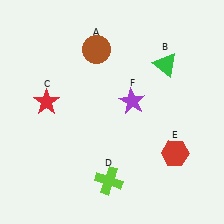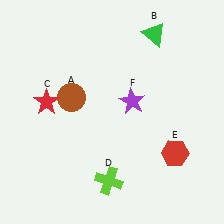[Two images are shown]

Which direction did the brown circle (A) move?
The brown circle (A) moved down.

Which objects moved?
The objects that moved are: the brown circle (A), the green triangle (B).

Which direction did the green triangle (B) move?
The green triangle (B) moved up.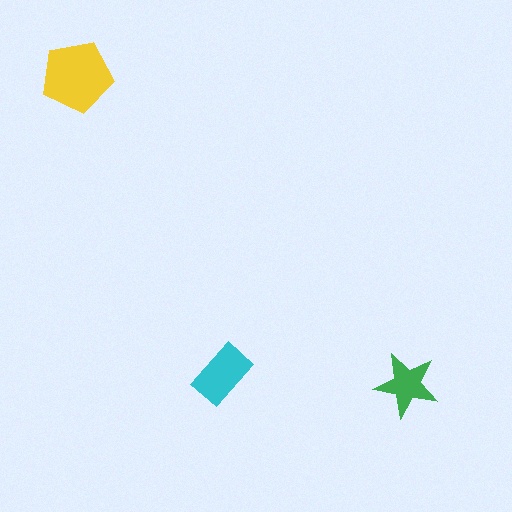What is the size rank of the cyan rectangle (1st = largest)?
2nd.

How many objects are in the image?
There are 3 objects in the image.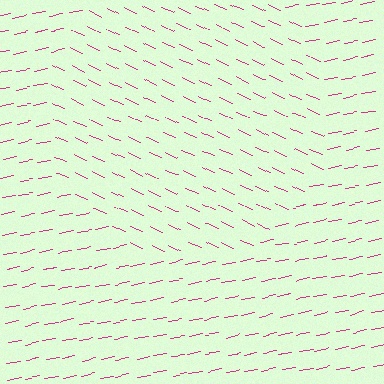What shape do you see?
I see a circle.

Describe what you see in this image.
The image is filled with small magenta line segments. A circle region in the image has lines oriented differently from the surrounding lines, creating a visible texture boundary.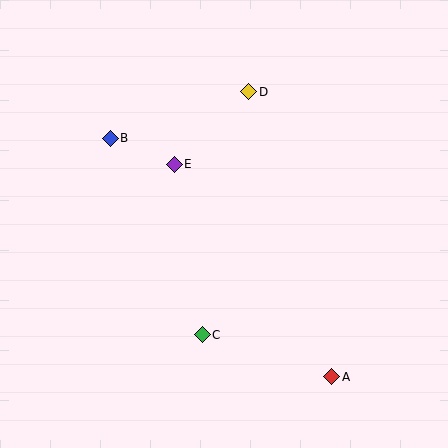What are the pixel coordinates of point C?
Point C is at (202, 335).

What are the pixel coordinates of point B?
Point B is at (110, 138).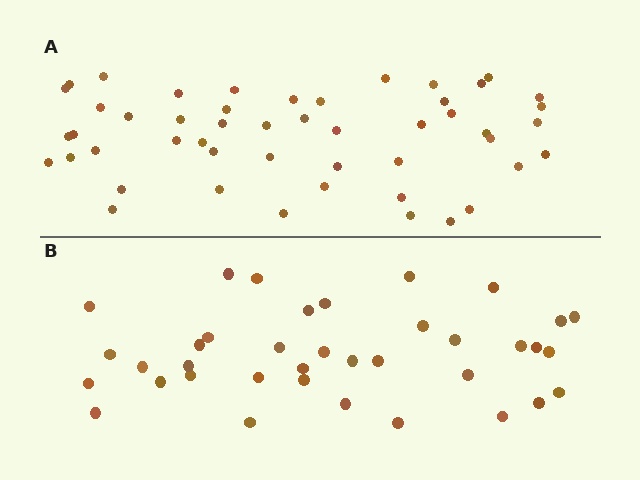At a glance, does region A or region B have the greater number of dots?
Region A (the top region) has more dots.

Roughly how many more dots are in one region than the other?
Region A has roughly 12 or so more dots than region B.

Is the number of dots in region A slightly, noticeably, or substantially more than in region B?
Region A has noticeably more, but not dramatically so. The ratio is roughly 1.3 to 1.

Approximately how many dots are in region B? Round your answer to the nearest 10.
About 40 dots. (The exact count is 37, which rounds to 40.)